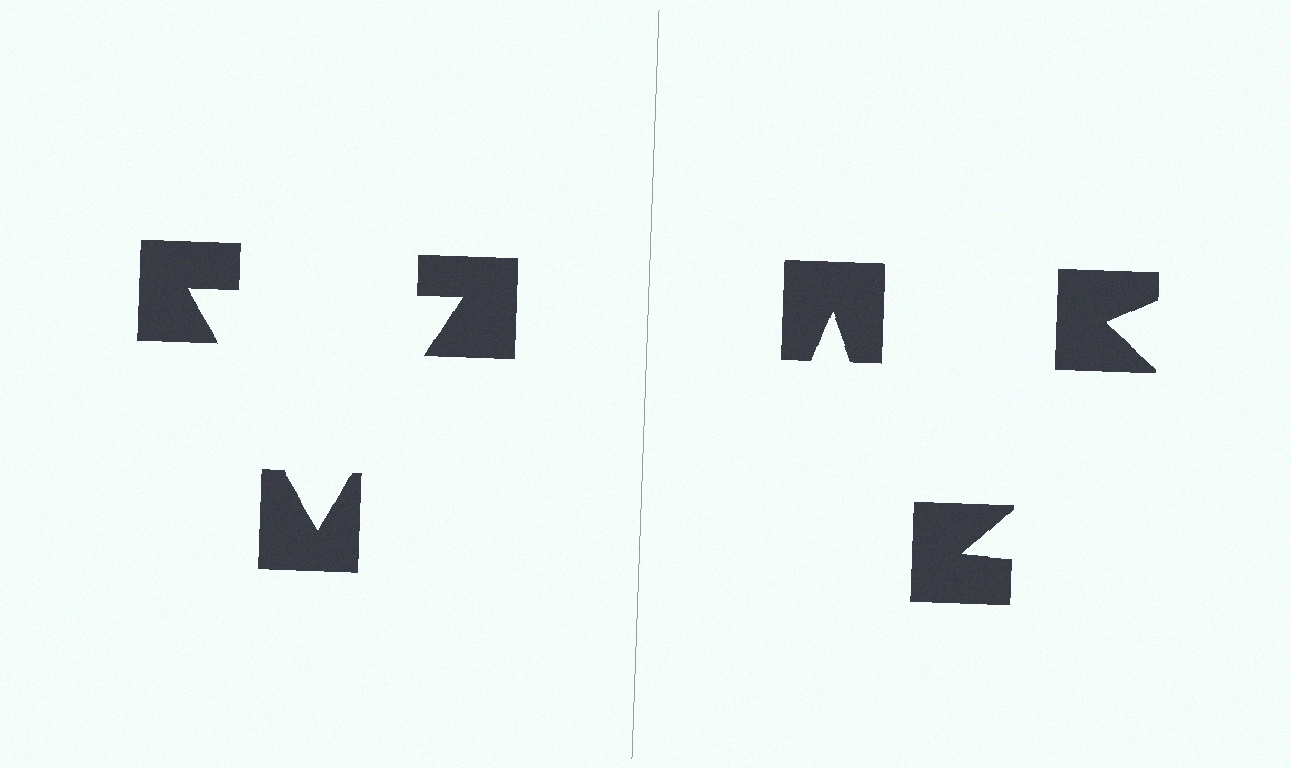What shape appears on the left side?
An illusory triangle.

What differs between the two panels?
The notched squares are positioned identically on both sides; only the wedge orientations differ. On the left they align to a triangle; on the right they are misaligned.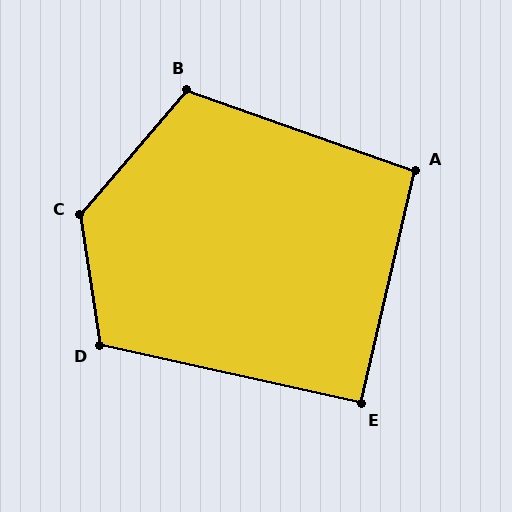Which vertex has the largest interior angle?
C, at approximately 131 degrees.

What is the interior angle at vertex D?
Approximately 111 degrees (obtuse).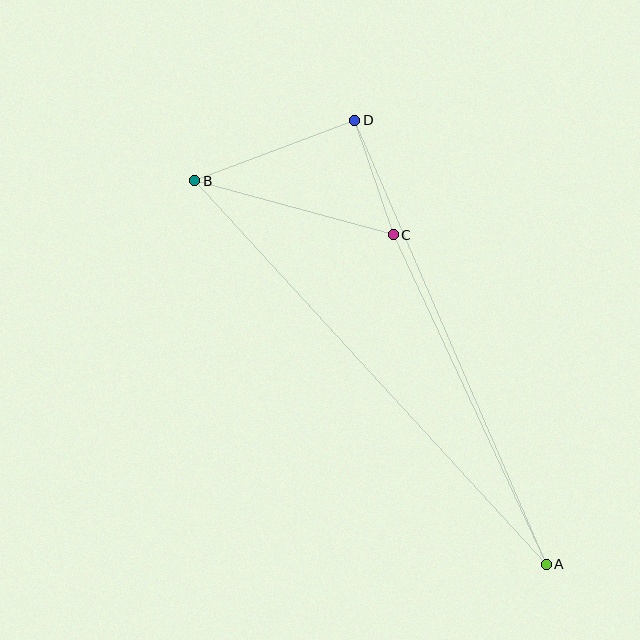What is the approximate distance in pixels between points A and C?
The distance between A and C is approximately 363 pixels.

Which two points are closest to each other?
Points C and D are closest to each other.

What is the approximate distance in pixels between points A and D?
The distance between A and D is approximately 484 pixels.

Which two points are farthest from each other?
Points A and B are farthest from each other.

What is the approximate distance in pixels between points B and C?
The distance between B and C is approximately 206 pixels.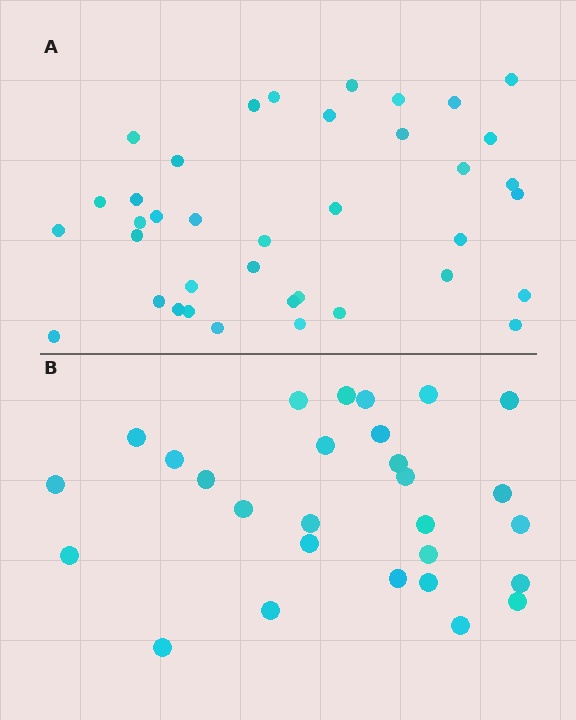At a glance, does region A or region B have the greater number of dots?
Region A (the top region) has more dots.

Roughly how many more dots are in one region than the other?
Region A has roughly 10 or so more dots than region B.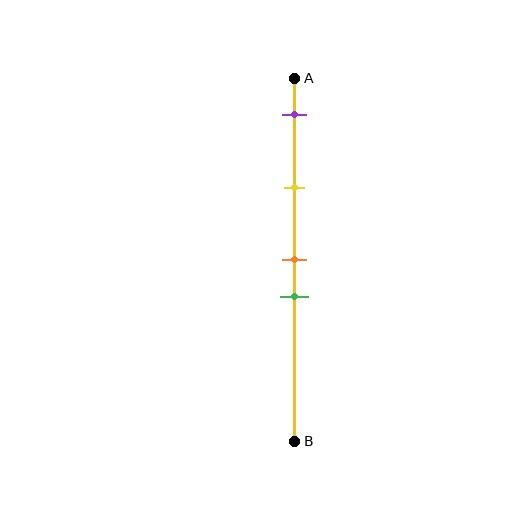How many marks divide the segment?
There are 4 marks dividing the segment.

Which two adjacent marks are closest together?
The orange and green marks are the closest adjacent pair.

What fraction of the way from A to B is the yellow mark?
The yellow mark is approximately 30% (0.3) of the way from A to B.